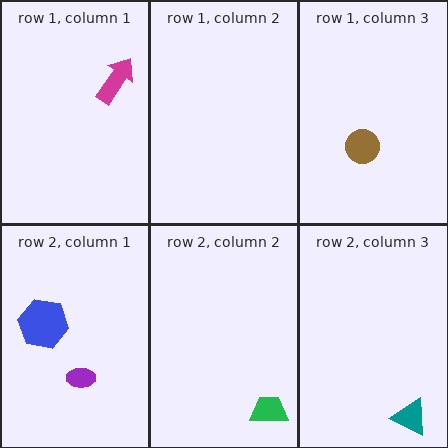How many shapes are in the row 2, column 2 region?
1.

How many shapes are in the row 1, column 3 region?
1.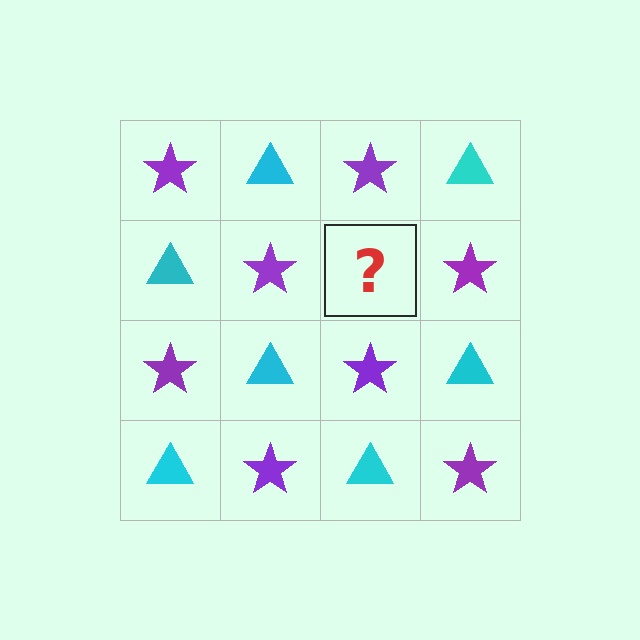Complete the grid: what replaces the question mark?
The question mark should be replaced with a cyan triangle.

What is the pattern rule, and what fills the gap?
The rule is that it alternates purple star and cyan triangle in a checkerboard pattern. The gap should be filled with a cyan triangle.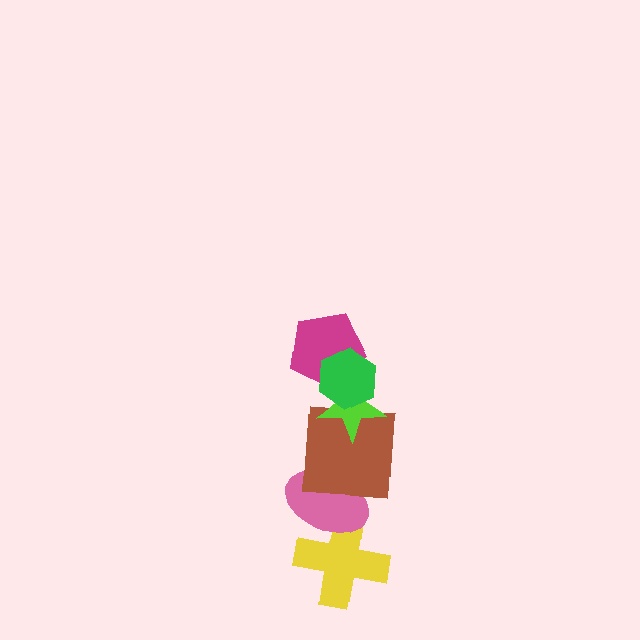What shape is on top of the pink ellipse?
The brown square is on top of the pink ellipse.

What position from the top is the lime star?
The lime star is 3rd from the top.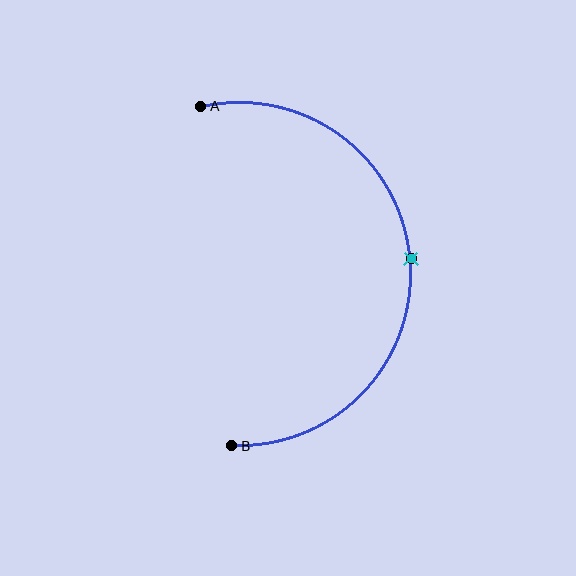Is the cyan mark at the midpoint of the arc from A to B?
Yes. The cyan mark lies on the arc at equal arc-length from both A and B — it is the arc midpoint.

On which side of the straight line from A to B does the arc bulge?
The arc bulges to the right of the straight line connecting A and B.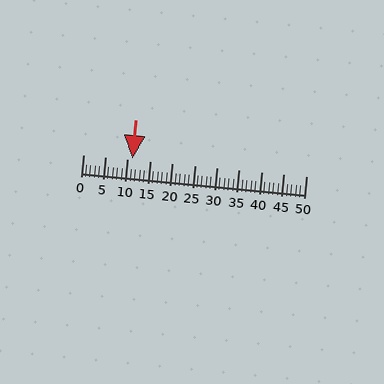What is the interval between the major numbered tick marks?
The major tick marks are spaced 5 units apart.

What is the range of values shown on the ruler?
The ruler shows values from 0 to 50.